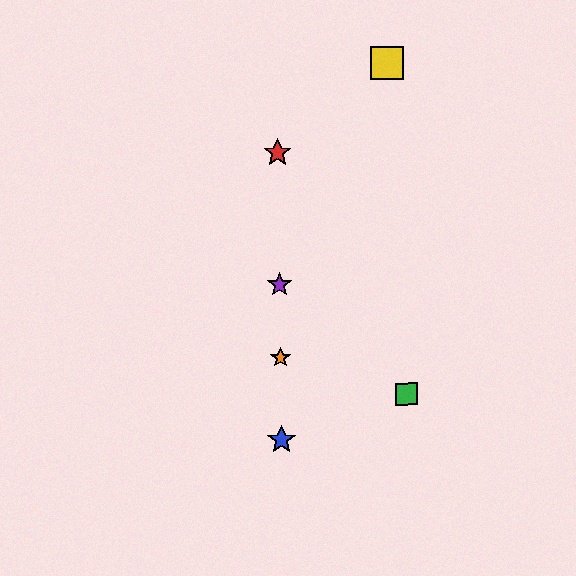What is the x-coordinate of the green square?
The green square is at x≈407.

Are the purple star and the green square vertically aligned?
No, the purple star is at x≈279 and the green square is at x≈407.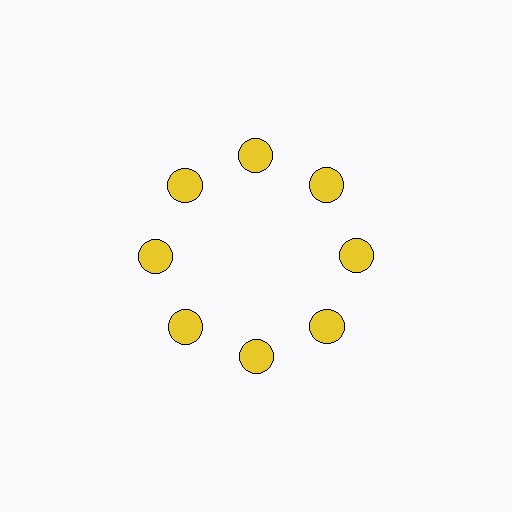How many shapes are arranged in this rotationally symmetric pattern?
There are 8 shapes, arranged in 8 groups of 1.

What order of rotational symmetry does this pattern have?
This pattern has 8-fold rotational symmetry.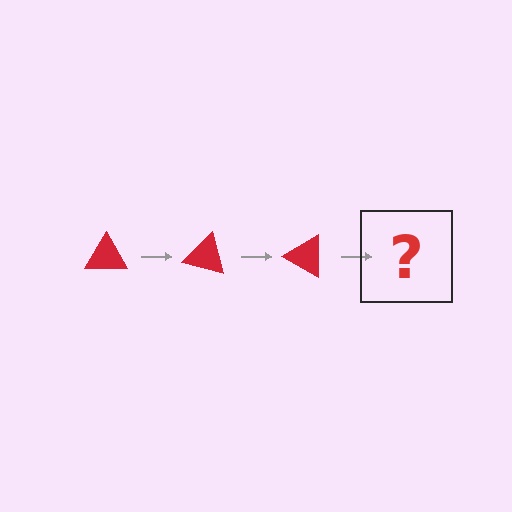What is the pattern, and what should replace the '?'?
The pattern is that the triangle rotates 15 degrees each step. The '?' should be a red triangle rotated 45 degrees.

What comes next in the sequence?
The next element should be a red triangle rotated 45 degrees.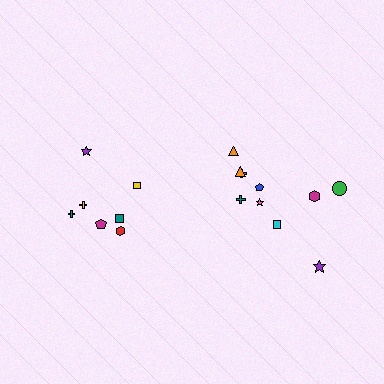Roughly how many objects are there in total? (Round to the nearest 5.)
Roughly 15 objects in total.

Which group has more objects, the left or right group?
The right group.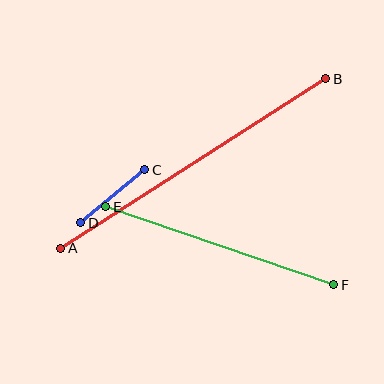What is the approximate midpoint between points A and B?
The midpoint is at approximately (193, 164) pixels.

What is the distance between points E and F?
The distance is approximately 241 pixels.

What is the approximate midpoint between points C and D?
The midpoint is at approximately (113, 196) pixels.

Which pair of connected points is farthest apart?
Points A and B are farthest apart.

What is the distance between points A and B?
The distance is approximately 315 pixels.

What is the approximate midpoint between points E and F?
The midpoint is at approximately (220, 246) pixels.